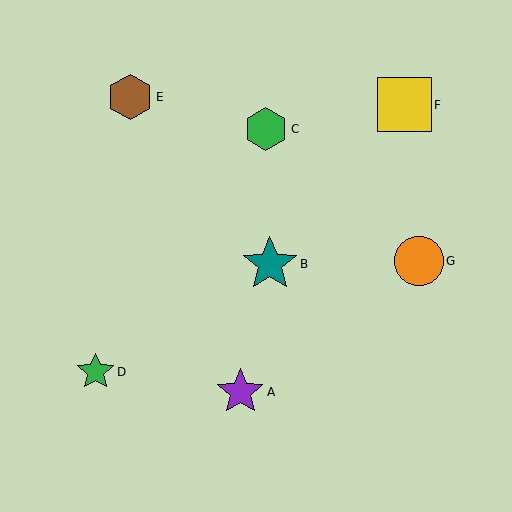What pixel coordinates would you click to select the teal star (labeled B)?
Click at (270, 264) to select the teal star B.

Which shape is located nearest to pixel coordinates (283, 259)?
The teal star (labeled B) at (270, 264) is nearest to that location.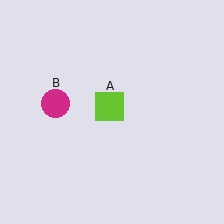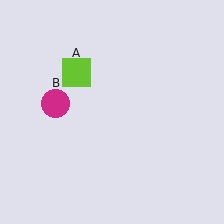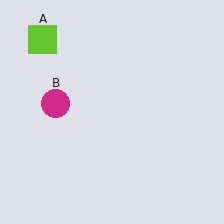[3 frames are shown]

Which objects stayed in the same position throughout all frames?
Magenta circle (object B) remained stationary.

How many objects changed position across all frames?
1 object changed position: lime square (object A).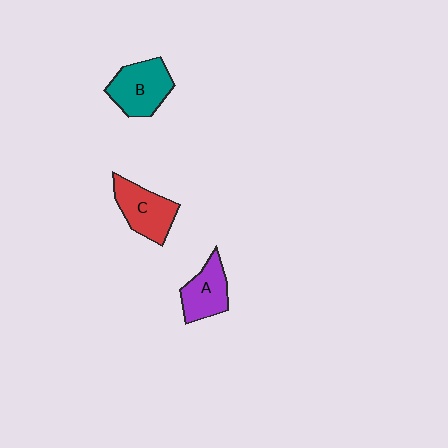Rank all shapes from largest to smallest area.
From largest to smallest: B (teal), C (red), A (purple).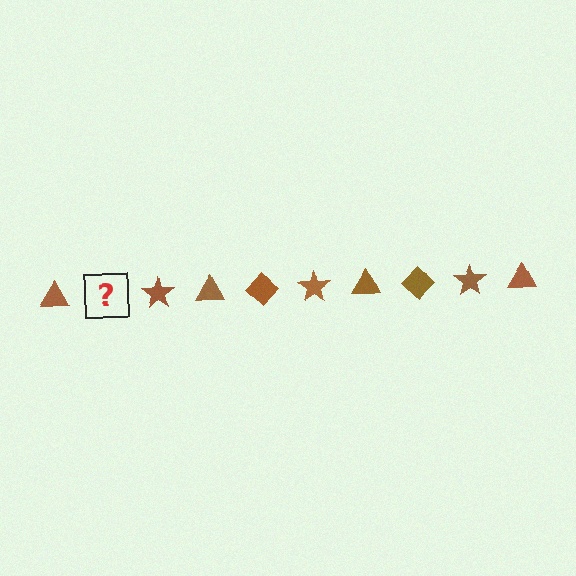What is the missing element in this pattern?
The missing element is a brown diamond.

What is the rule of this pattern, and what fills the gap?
The rule is that the pattern cycles through triangle, diamond, star shapes in brown. The gap should be filled with a brown diamond.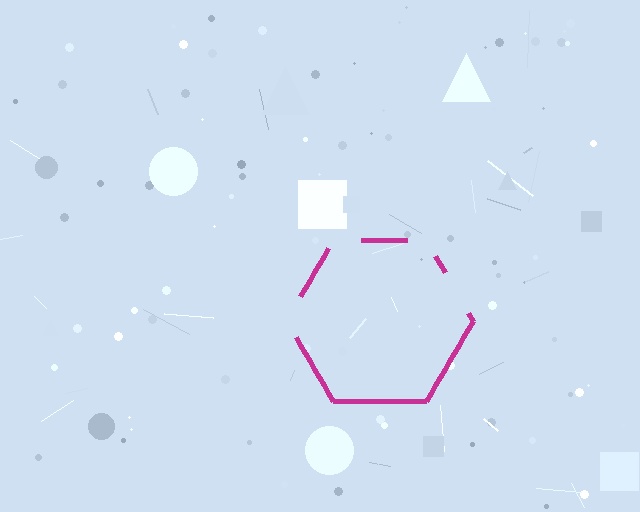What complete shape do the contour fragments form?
The contour fragments form a hexagon.